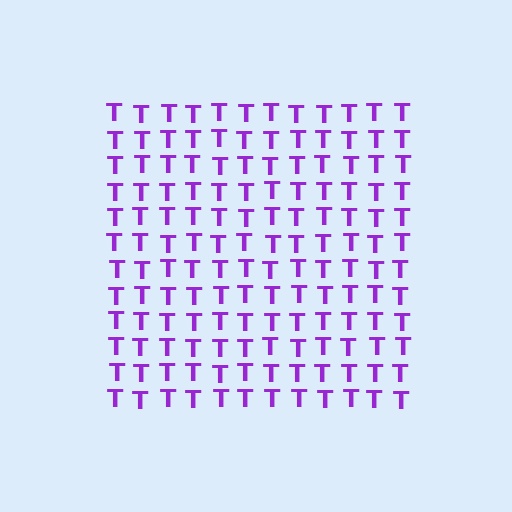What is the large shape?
The large shape is a square.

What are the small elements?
The small elements are letter T's.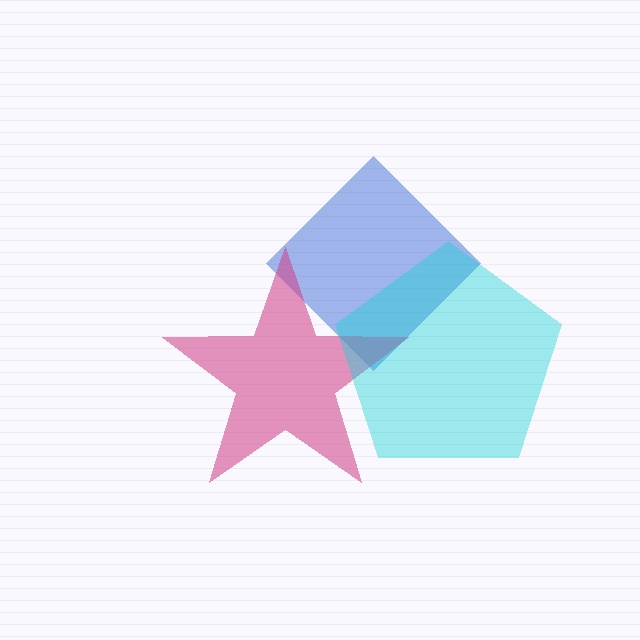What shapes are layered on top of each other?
The layered shapes are: a blue diamond, a magenta star, a cyan pentagon.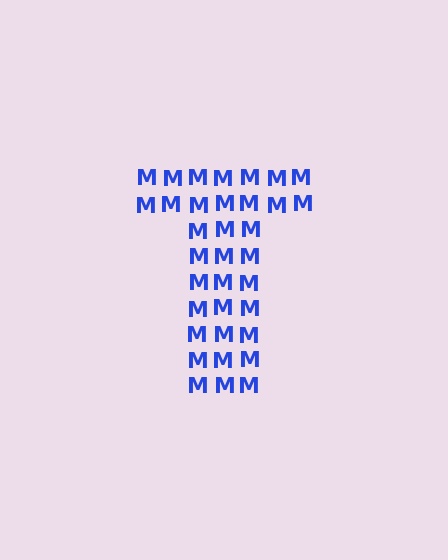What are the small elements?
The small elements are letter M's.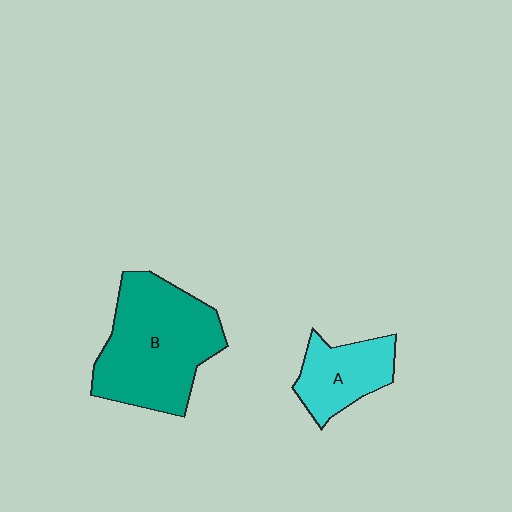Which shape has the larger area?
Shape B (teal).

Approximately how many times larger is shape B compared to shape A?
Approximately 2.1 times.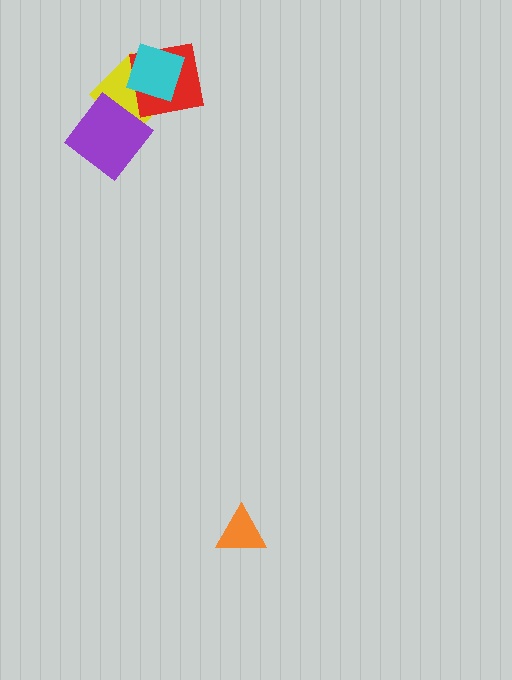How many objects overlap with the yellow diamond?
3 objects overlap with the yellow diamond.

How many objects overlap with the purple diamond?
1 object overlaps with the purple diamond.